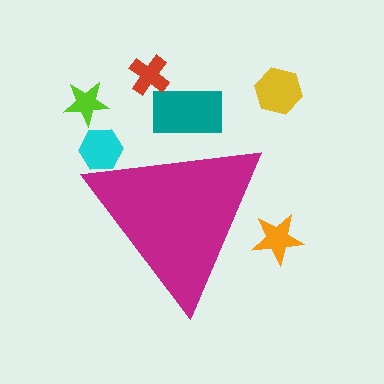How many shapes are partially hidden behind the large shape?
3 shapes are partially hidden.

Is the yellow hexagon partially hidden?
No, the yellow hexagon is fully visible.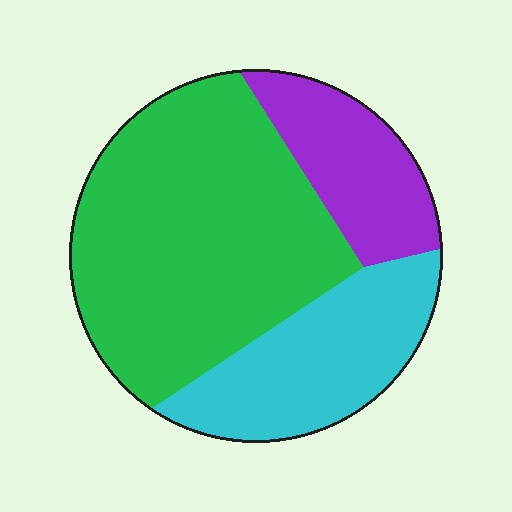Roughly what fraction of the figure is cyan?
Cyan takes up between a quarter and a half of the figure.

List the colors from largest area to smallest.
From largest to smallest: green, cyan, purple.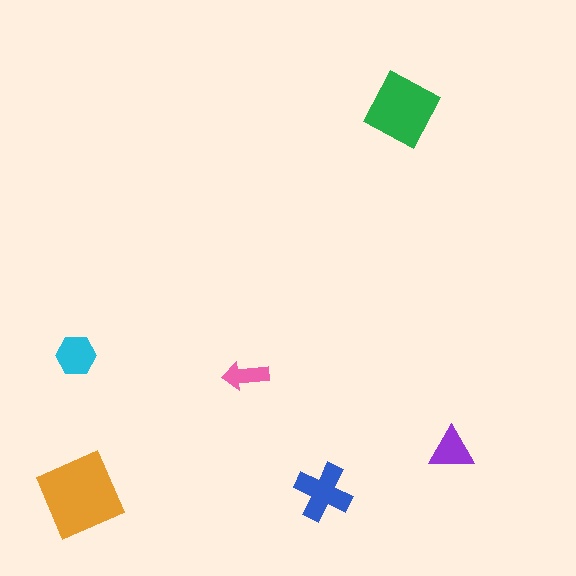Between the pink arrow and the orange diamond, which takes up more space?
The orange diamond.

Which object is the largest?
The orange diamond.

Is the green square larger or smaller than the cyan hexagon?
Larger.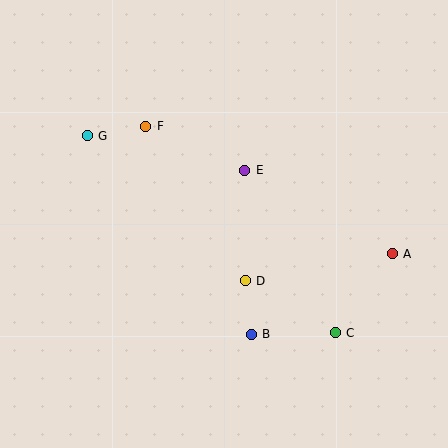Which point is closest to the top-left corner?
Point G is closest to the top-left corner.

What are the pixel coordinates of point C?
Point C is at (335, 333).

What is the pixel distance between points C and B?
The distance between C and B is 84 pixels.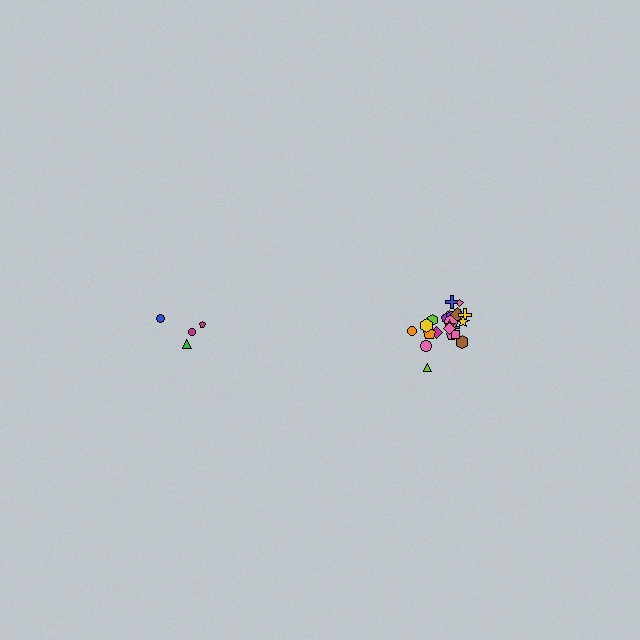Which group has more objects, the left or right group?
The right group.